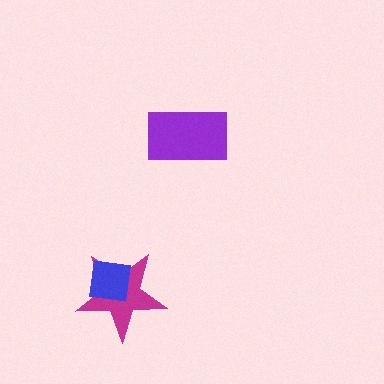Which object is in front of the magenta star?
The blue square is in front of the magenta star.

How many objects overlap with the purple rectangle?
0 objects overlap with the purple rectangle.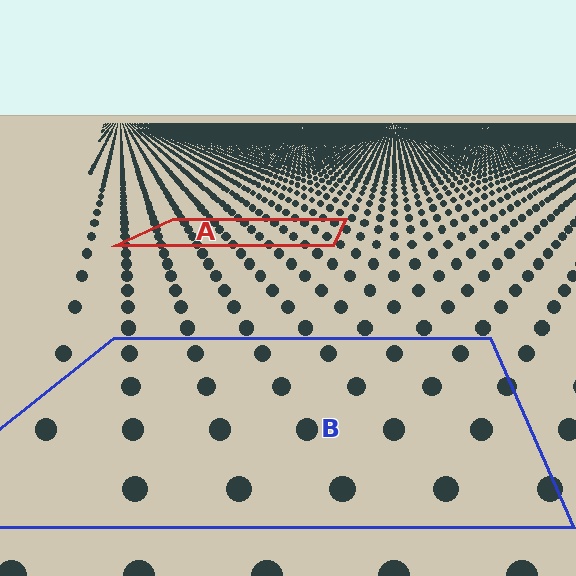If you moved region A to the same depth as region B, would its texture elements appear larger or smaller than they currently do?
They would appear larger. At a closer depth, the same texture elements are projected at a bigger on-screen size.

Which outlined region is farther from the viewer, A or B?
Region A is farther from the viewer — the texture elements inside it appear smaller and more densely packed.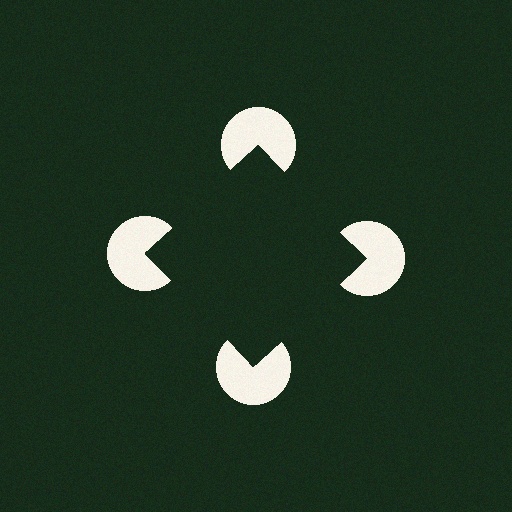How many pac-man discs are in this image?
There are 4 — one at each vertex of the illusory square.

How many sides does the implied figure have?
4 sides.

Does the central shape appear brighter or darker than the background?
It typically appears slightly darker than the background, even though no actual brightness change is drawn.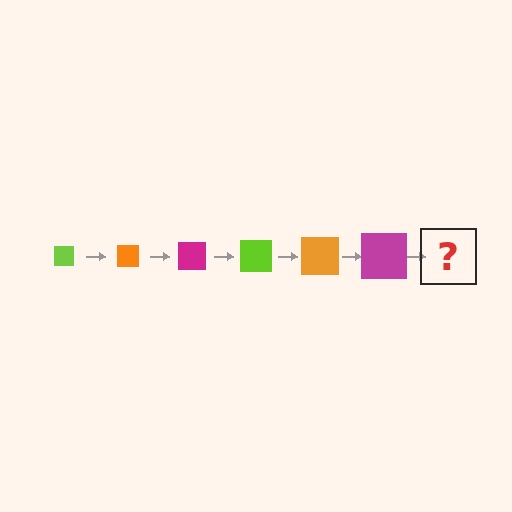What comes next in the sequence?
The next element should be a lime square, larger than the previous one.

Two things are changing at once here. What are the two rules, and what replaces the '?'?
The two rules are that the square grows larger each step and the color cycles through lime, orange, and magenta. The '?' should be a lime square, larger than the previous one.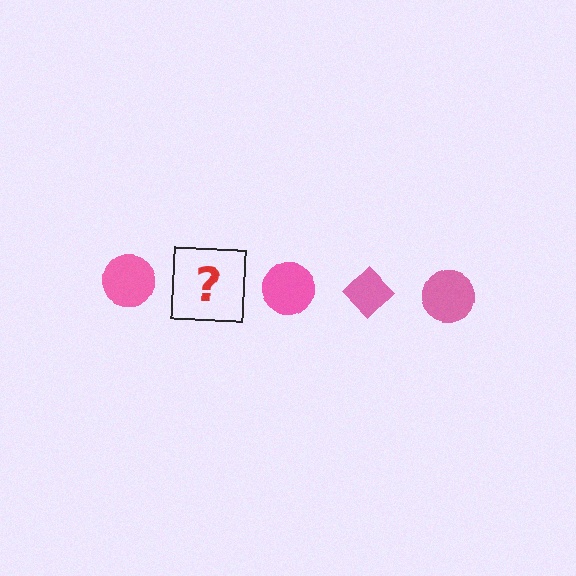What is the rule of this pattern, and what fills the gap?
The rule is that the pattern cycles through circle, diamond shapes in pink. The gap should be filled with a pink diamond.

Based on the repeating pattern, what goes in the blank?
The blank should be a pink diamond.